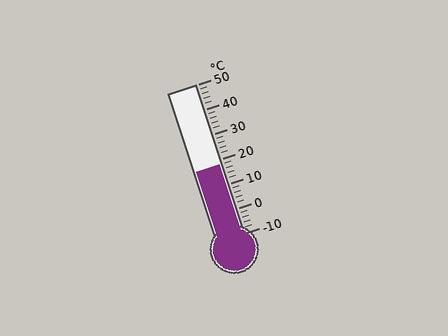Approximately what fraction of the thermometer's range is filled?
The thermometer is filled to approximately 45% of its range.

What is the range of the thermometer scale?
The thermometer scale ranges from -10°C to 50°C.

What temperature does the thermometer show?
The thermometer shows approximately 18°C.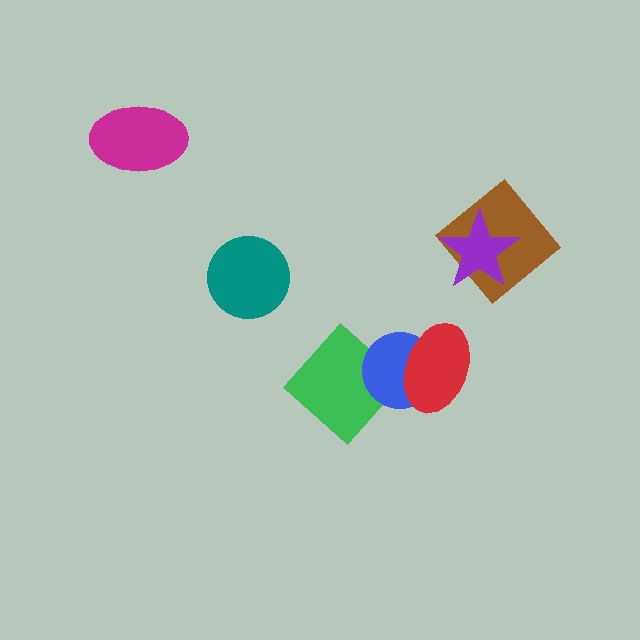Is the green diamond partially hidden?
Yes, it is partially covered by another shape.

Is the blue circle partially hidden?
Yes, it is partially covered by another shape.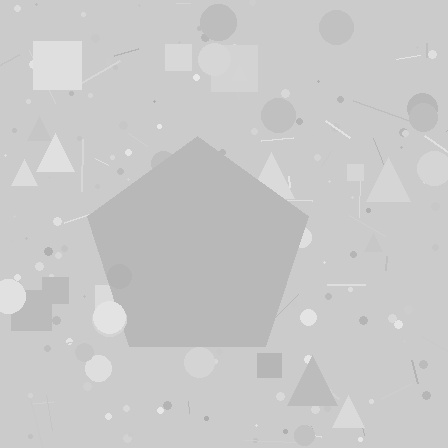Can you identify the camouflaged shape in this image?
The camouflaged shape is a pentagon.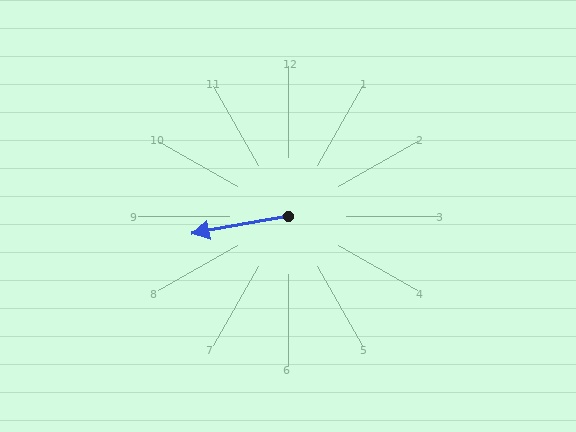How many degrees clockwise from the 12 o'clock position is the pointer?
Approximately 260 degrees.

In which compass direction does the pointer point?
West.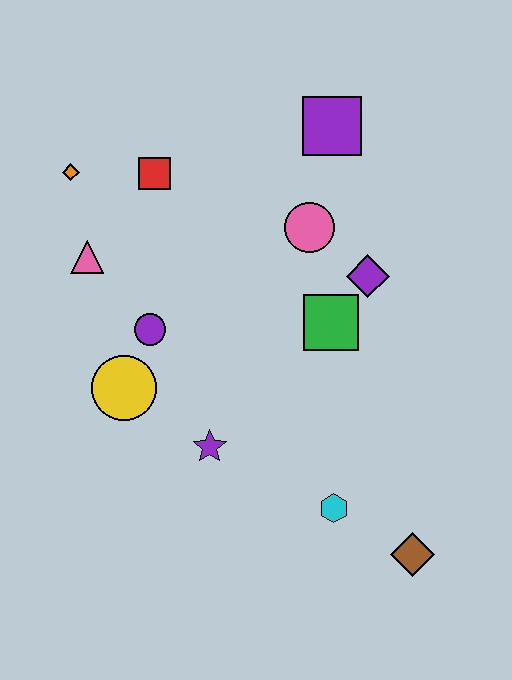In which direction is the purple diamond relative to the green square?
The purple diamond is above the green square.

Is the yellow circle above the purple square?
No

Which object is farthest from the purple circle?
The brown diamond is farthest from the purple circle.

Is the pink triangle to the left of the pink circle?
Yes